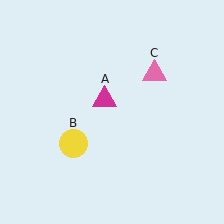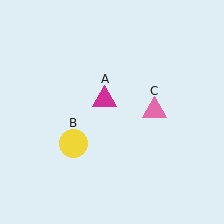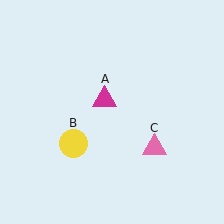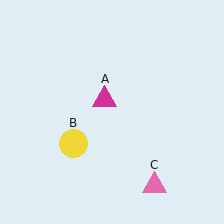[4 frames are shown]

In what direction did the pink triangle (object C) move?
The pink triangle (object C) moved down.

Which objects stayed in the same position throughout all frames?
Magenta triangle (object A) and yellow circle (object B) remained stationary.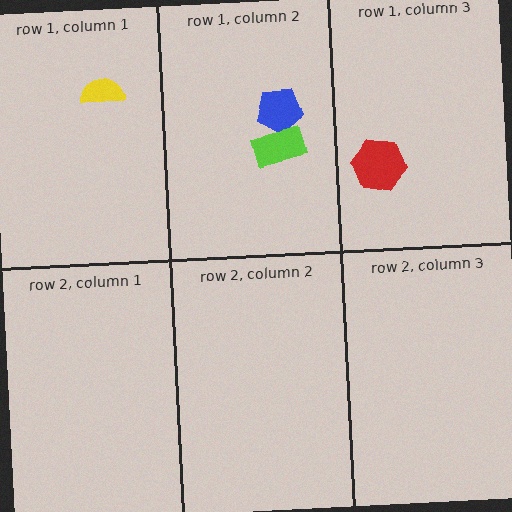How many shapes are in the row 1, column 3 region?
1.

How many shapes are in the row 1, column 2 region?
2.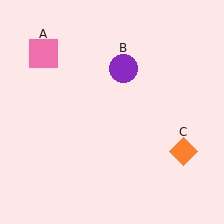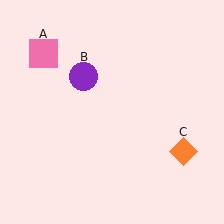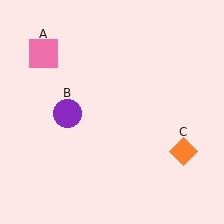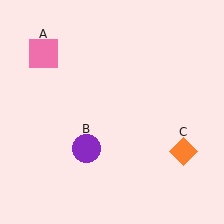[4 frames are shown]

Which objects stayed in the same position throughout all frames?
Pink square (object A) and orange diamond (object C) remained stationary.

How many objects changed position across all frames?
1 object changed position: purple circle (object B).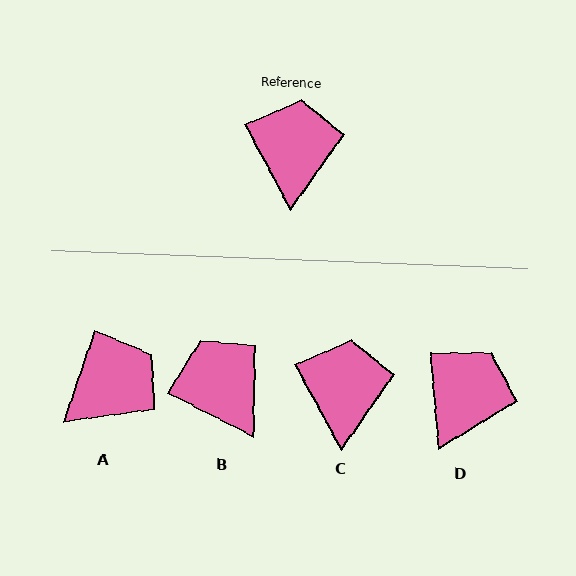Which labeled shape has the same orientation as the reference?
C.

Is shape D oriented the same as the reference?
No, it is off by about 23 degrees.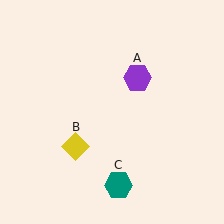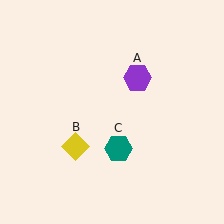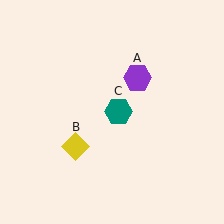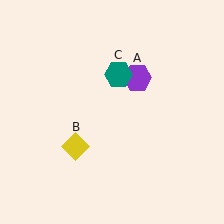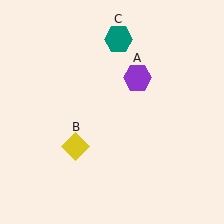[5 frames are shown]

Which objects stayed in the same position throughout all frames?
Purple hexagon (object A) and yellow diamond (object B) remained stationary.